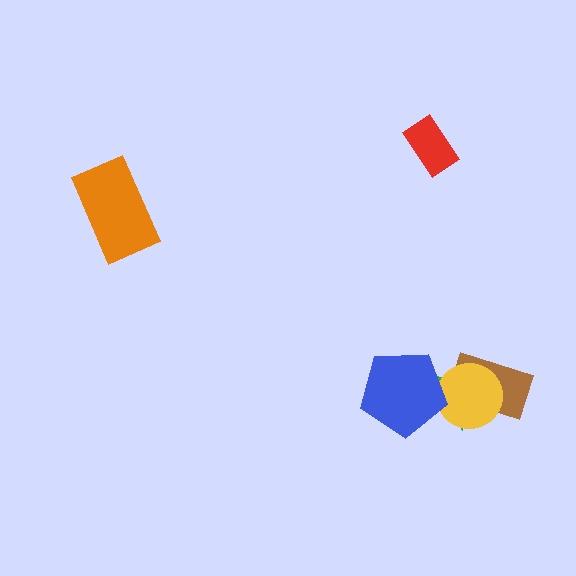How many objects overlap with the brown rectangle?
2 objects overlap with the brown rectangle.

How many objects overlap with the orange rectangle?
0 objects overlap with the orange rectangle.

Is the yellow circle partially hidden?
Yes, it is partially covered by another shape.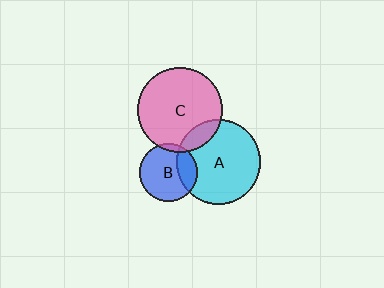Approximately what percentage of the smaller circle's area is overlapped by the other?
Approximately 25%.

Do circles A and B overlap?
Yes.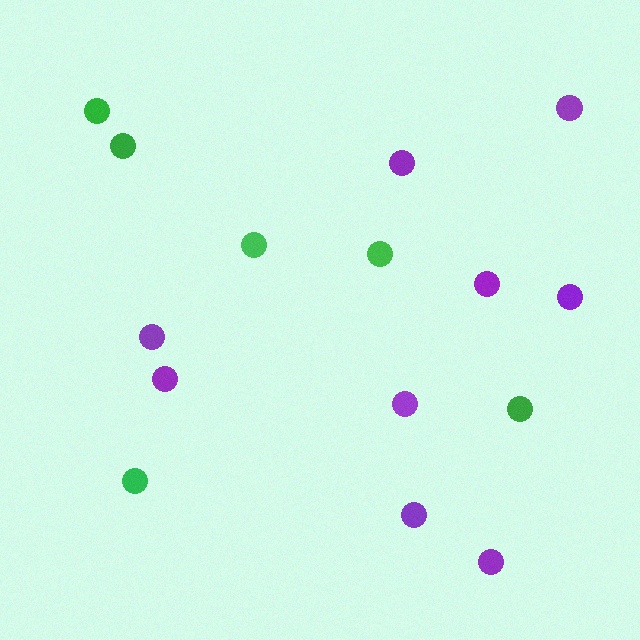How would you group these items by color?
There are 2 groups: one group of green circles (6) and one group of purple circles (9).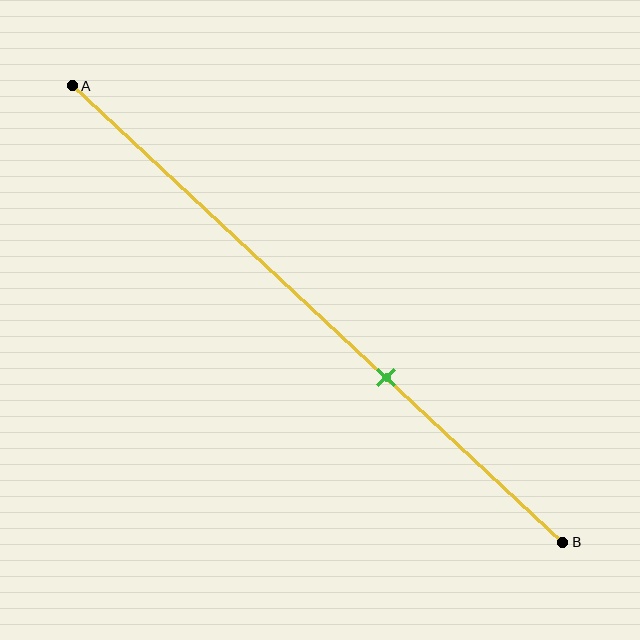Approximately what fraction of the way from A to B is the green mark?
The green mark is approximately 65% of the way from A to B.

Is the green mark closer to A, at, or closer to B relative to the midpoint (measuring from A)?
The green mark is closer to point B than the midpoint of segment AB.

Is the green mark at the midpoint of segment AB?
No, the mark is at about 65% from A, not at the 50% midpoint.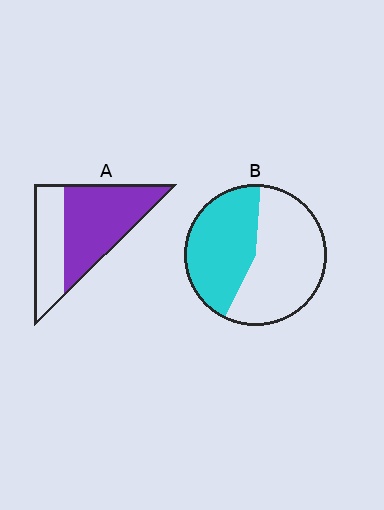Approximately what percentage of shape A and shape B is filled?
A is approximately 65% and B is approximately 45%.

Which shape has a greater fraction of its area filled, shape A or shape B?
Shape A.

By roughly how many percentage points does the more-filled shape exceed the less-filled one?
By roughly 20 percentage points (A over B).